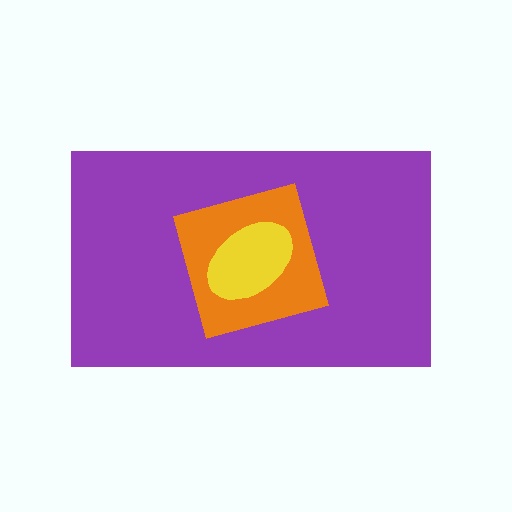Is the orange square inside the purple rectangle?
Yes.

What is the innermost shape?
The yellow ellipse.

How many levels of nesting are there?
3.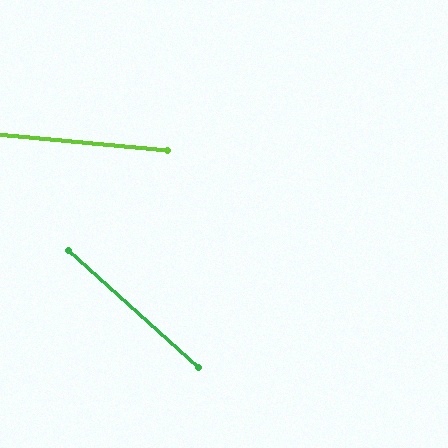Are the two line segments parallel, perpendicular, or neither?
Neither parallel nor perpendicular — they differ by about 36°.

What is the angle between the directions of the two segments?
Approximately 36 degrees.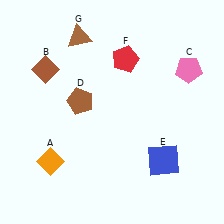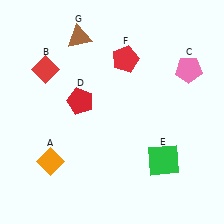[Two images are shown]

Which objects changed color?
B changed from brown to red. D changed from brown to red. E changed from blue to green.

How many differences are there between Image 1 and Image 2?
There are 3 differences between the two images.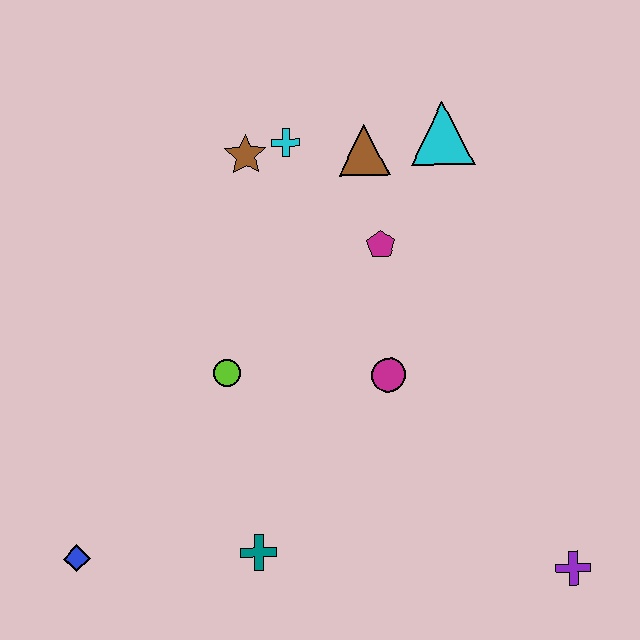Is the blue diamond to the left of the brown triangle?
Yes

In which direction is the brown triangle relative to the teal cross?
The brown triangle is above the teal cross.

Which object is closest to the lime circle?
The magenta circle is closest to the lime circle.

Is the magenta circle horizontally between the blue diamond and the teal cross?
No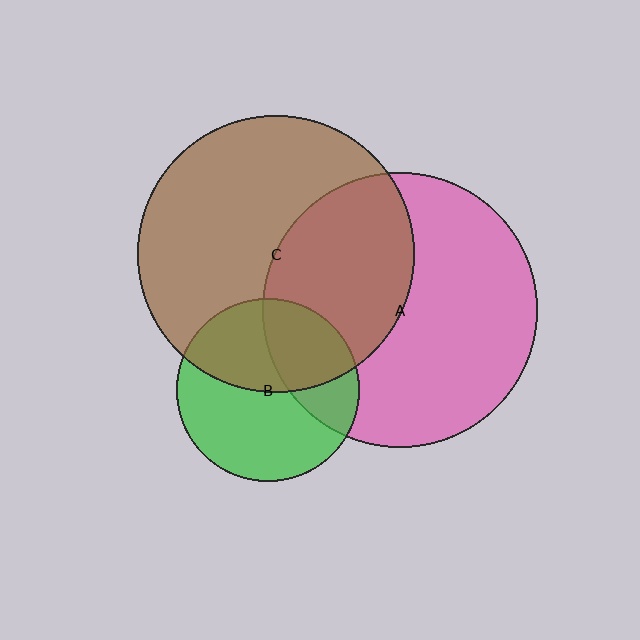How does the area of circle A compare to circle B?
Approximately 2.3 times.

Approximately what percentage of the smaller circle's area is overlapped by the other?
Approximately 40%.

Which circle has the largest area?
Circle C (brown).